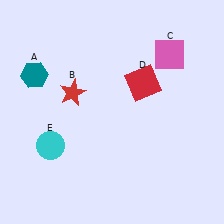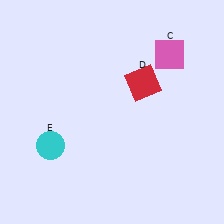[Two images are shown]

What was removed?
The teal hexagon (A), the red star (B) were removed in Image 2.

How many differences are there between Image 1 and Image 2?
There are 2 differences between the two images.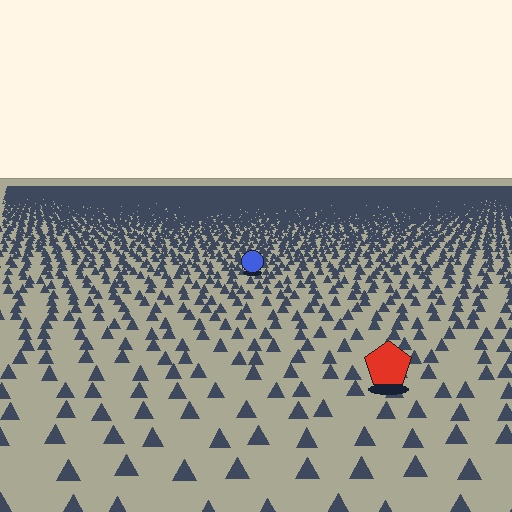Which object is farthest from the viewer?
The blue circle is farthest from the viewer. It appears smaller and the ground texture around it is denser.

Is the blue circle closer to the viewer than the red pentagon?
No. The red pentagon is closer — you can tell from the texture gradient: the ground texture is coarser near it.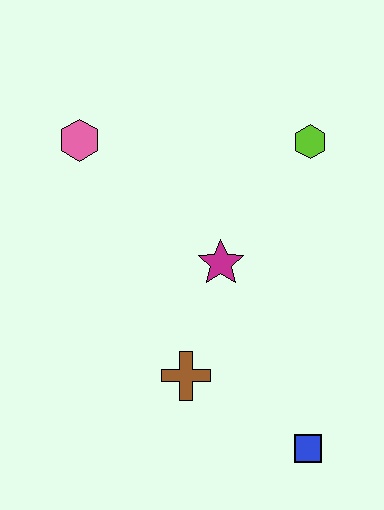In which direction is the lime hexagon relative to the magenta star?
The lime hexagon is above the magenta star.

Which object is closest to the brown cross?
The magenta star is closest to the brown cross.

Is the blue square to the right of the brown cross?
Yes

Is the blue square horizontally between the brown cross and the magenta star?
No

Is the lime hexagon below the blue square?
No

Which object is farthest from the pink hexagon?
The blue square is farthest from the pink hexagon.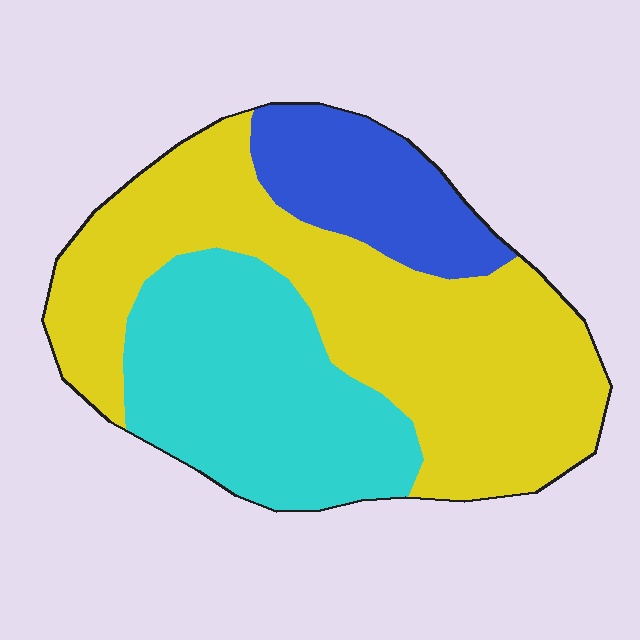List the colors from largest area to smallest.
From largest to smallest: yellow, cyan, blue.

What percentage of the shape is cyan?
Cyan covers 32% of the shape.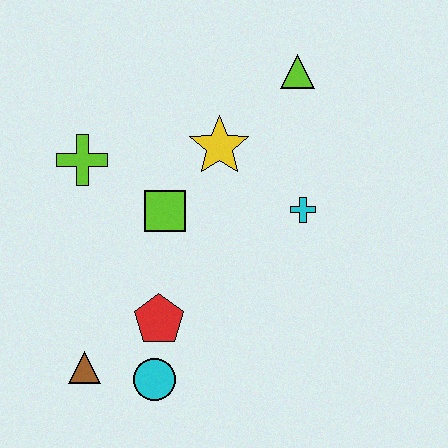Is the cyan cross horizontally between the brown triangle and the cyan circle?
No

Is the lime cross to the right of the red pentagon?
No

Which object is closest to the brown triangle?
The cyan circle is closest to the brown triangle.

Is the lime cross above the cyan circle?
Yes